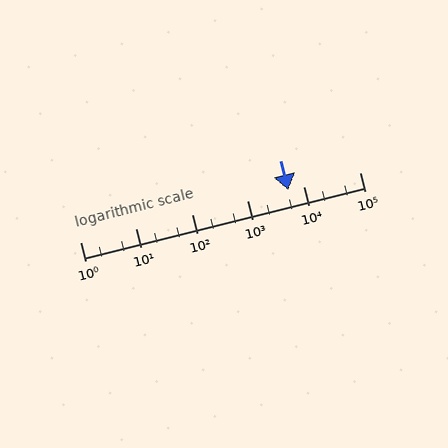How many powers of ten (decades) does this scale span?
The scale spans 5 decades, from 1 to 100000.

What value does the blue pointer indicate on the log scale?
The pointer indicates approximately 5300.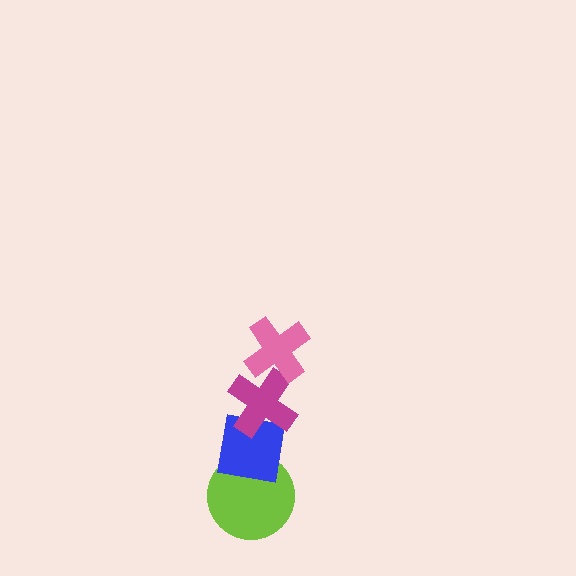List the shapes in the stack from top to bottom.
From top to bottom: the pink cross, the magenta cross, the blue square, the lime circle.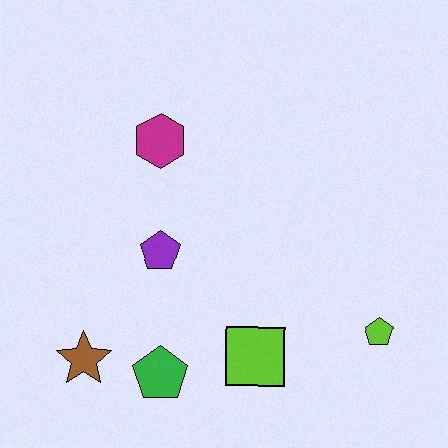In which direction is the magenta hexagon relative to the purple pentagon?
The magenta hexagon is above the purple pentagon.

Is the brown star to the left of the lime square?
Yes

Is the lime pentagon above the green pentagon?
Yes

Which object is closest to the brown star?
The green pentagon is closest to the brown star.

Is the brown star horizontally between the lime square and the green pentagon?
No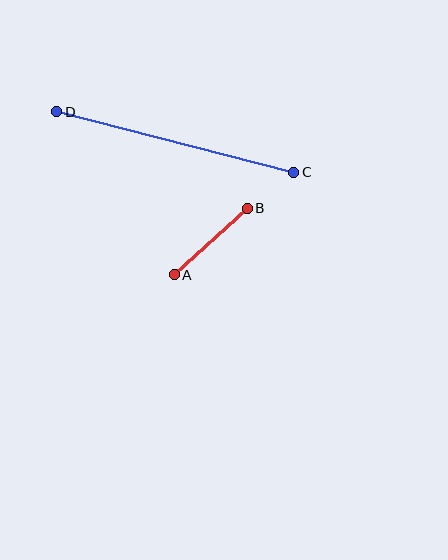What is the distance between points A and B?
The distance is approximately 99 pixels.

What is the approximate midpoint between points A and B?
The midpoint is at approximately (211, 242) pixels.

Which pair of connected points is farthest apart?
Points C and D are farthest apart.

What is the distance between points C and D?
The distance is approximately 245 pixels.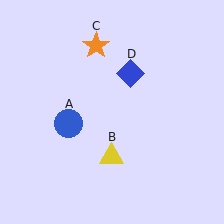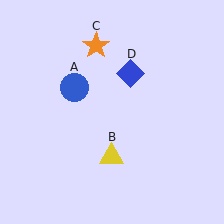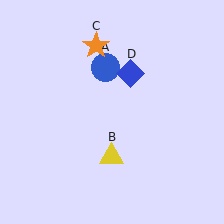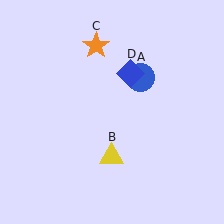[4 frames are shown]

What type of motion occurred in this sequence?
The blue circle (object A) rotated clockwise around the center of the scene.